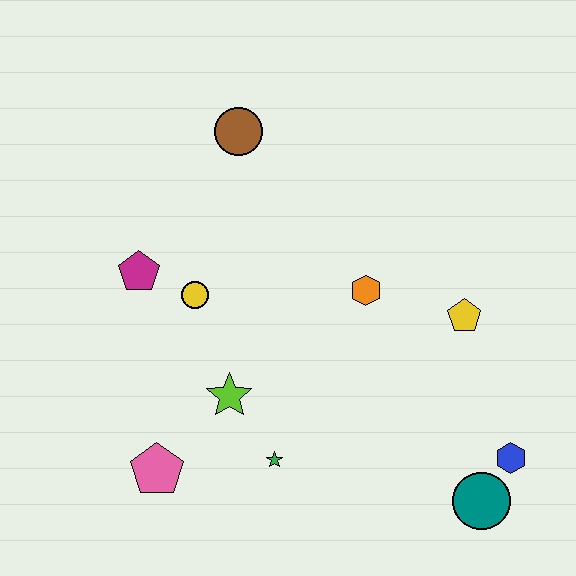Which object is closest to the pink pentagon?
The lime star is closest to the pink pentagon.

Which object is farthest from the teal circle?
The brown circle is farthest from the teal circle.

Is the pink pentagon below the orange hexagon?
Yes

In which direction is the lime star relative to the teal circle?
The lime star is to the left of the teal circle.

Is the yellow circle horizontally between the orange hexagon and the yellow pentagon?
No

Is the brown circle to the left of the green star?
Yes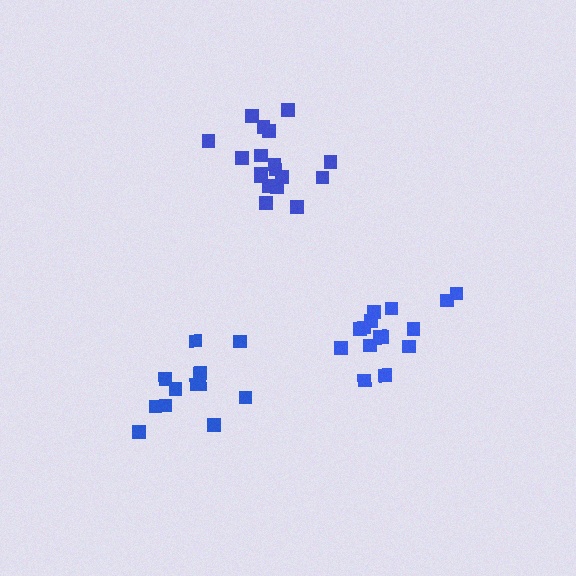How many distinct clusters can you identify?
There are 3 distinct clusters.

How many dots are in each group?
Group 1: 15 dots, Group 2: 12 dots, Group 3: 18 dots (45 total).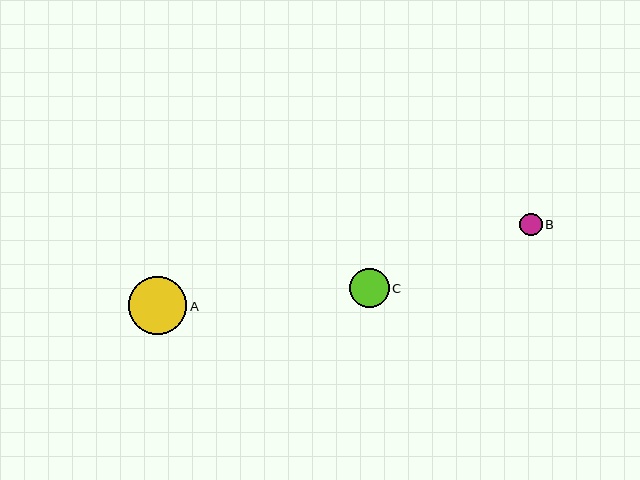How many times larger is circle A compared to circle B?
Circle A is approximately 2.6 times the size of circle B.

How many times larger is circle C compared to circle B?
Circle C is approximately 1.8 times the size of circle B.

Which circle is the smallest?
Circle B is the smallest with a size of approximately 22 pixels.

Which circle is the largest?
Circle A is the largest with a size of approximately 58 pixels.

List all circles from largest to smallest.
From largest to smallest: A, C, B.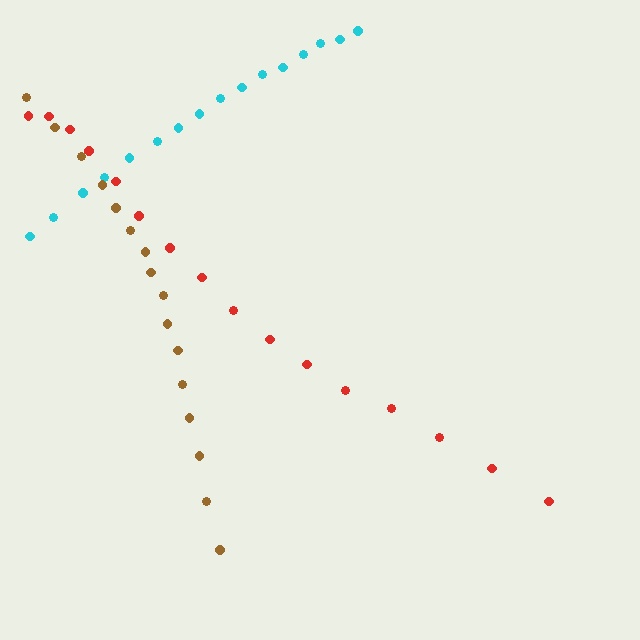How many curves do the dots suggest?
There are 3 distinct paths.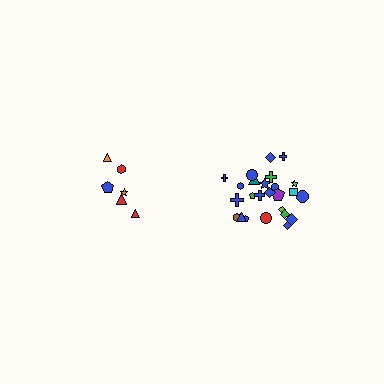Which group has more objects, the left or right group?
The right group.